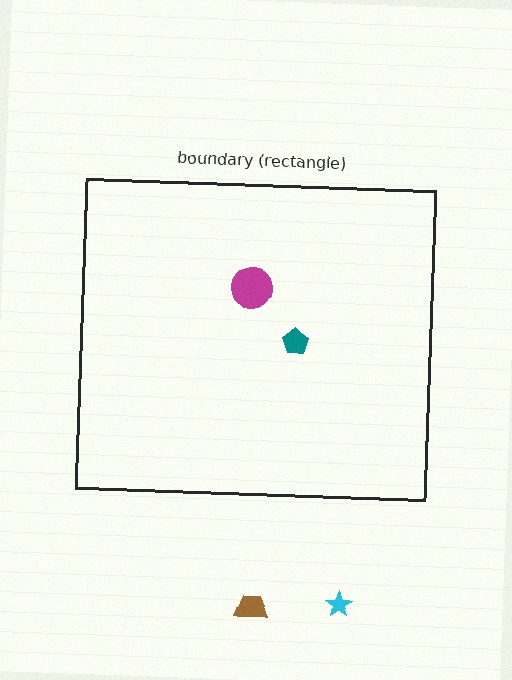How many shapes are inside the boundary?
2 inside, 2 outside.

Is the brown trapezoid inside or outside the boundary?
Outside.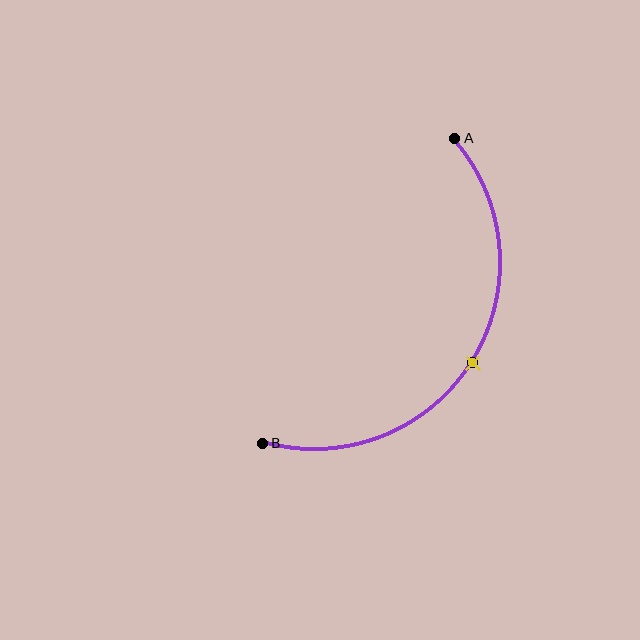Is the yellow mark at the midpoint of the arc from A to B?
Yes. The yellow mark lies on the arc at equal arc-length from both A and B — it is the arc midpoint.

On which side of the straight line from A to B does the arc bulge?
The arc bulges to the right of the straight line connecting A and B.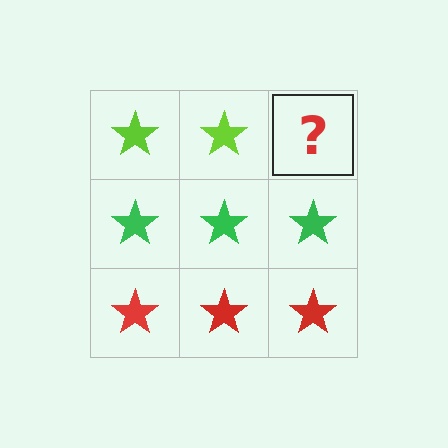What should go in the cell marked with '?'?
The missing cell should contain a lime star.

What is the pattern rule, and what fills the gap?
The rule is that each row has a consistent color. The gap should be filled with a lime star.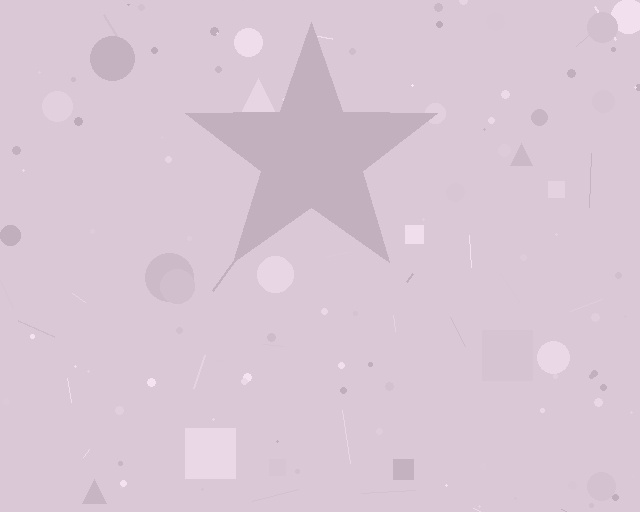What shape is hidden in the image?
A star is hidden in the image.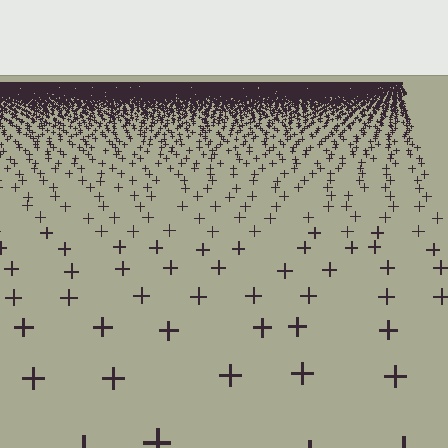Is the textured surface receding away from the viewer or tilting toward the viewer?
The surface is receding away from the viewer. Texture elements get smaller and denser toward the top.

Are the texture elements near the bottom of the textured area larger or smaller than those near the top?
Larger. Near the bottom, elements are closer to the viewer and appear at a bigger on-screen size.